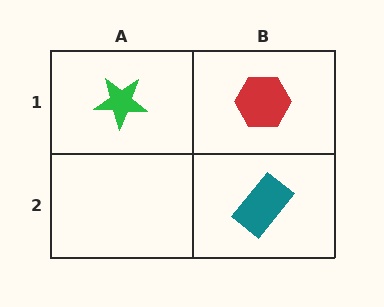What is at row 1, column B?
A red hexagon.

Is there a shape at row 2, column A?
No, that cell is empty.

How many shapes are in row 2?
1 shape.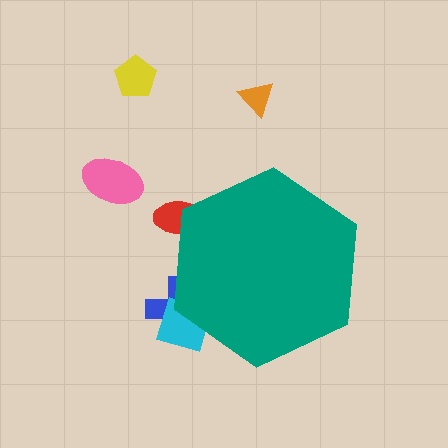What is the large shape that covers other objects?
A teal hexagon.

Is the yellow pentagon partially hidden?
No, the yellow pentagon is fully visible.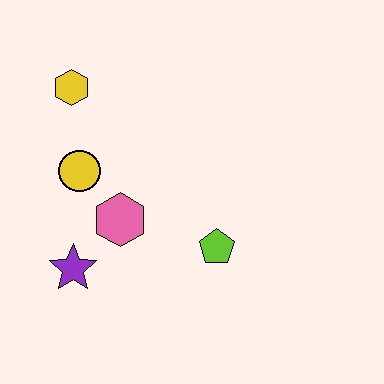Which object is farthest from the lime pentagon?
The yellow hexagon is farthest from the lime pentagon.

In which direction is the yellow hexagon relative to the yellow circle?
The yellow hexagon is above the yellow circle.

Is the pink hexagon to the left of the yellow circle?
No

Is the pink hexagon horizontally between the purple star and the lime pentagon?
Yes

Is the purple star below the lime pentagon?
Yes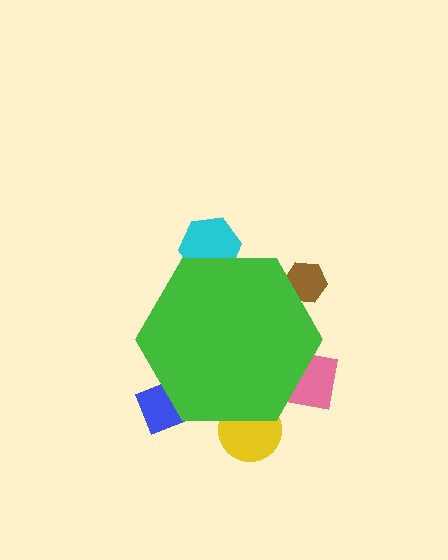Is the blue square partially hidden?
Yes, the blue square is partially hidden behind the green hexagon.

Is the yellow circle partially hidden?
Yes, the yellow circle is partially hidden behind the green hexagon.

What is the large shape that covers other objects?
A green hexagon.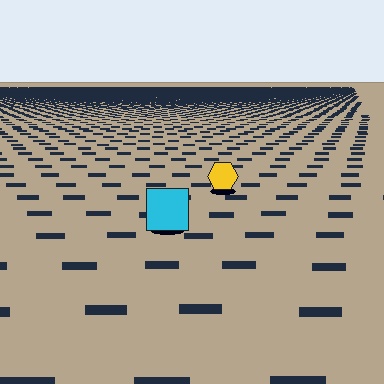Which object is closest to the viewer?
The cyan square is closest. The texture marks near it are larger and more spread out.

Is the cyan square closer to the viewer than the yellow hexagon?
Yes. The cyan square is closer — you can tell from the texture gradient: the ground texture is coarser near it.